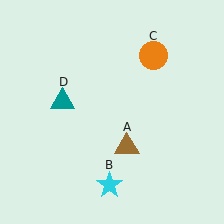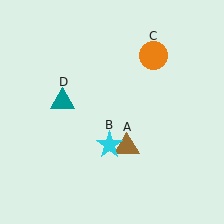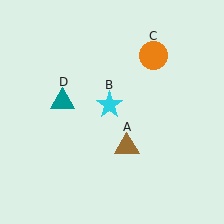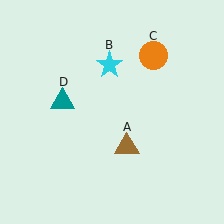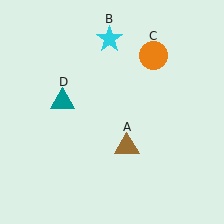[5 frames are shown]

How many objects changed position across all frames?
1 object changed position: cyan star (object B).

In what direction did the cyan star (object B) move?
The cyan star (object B) moved up.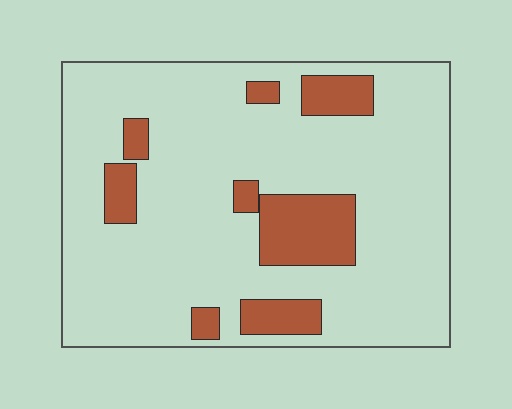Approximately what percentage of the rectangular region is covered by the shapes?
Approximately 15%.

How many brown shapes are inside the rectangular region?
8.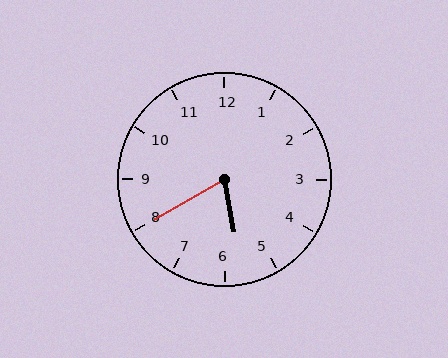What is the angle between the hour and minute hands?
Approximately 70 degrees.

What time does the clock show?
5:40.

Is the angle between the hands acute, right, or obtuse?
It is acute.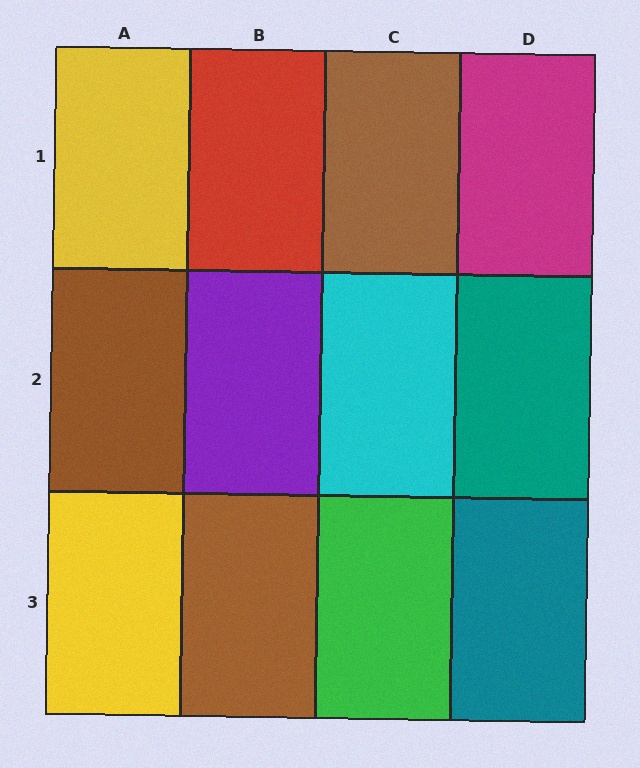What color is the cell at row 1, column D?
Magenta.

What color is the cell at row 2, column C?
Cyan.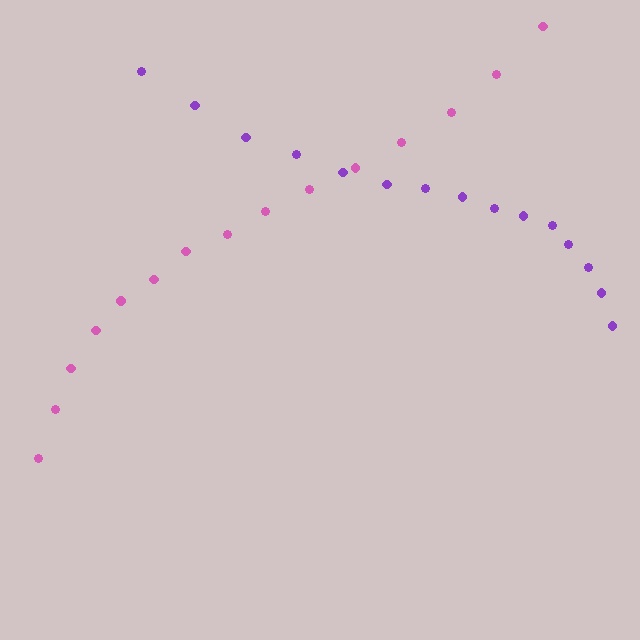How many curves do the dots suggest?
There are 2 distinct paths.